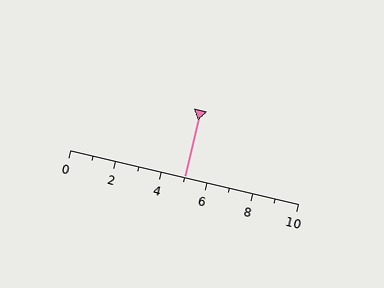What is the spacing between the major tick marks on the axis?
The major ticks are spaced 2 apart.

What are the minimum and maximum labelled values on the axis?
The axis runs from 0 to 10.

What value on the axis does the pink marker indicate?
The marker indicates approximately 5.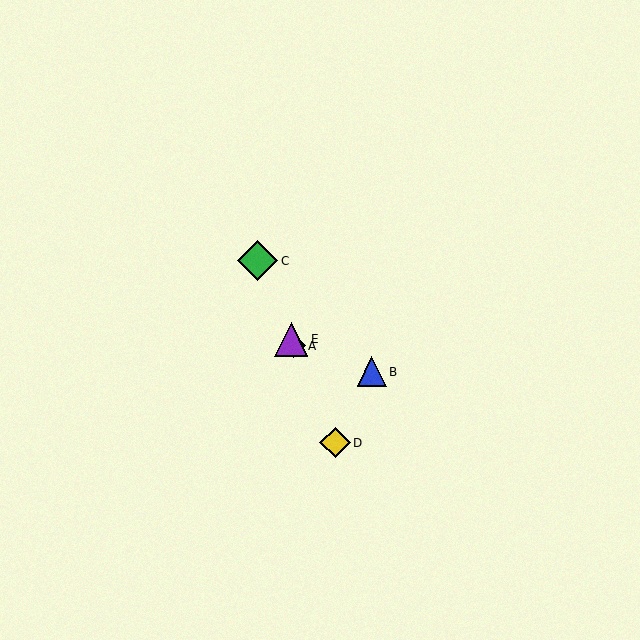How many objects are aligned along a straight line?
4 objects (A, C, D, E) are aligned along a straight line.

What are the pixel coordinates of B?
Object B is at (372, 372).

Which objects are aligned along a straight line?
Objects A, C, D, E are aligned along a straight line.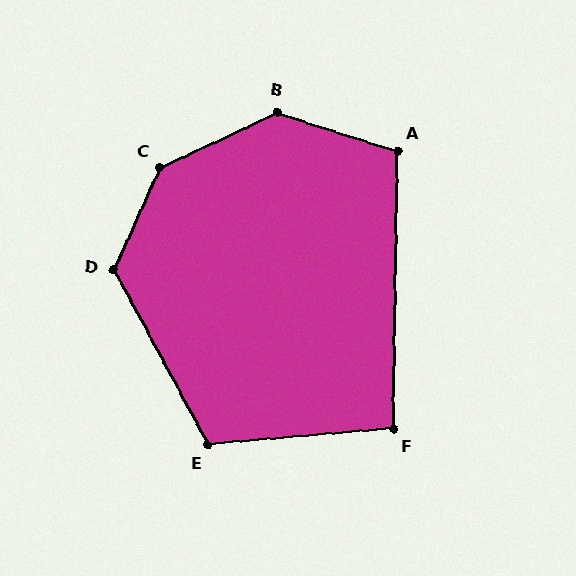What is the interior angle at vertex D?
Approximately 127 degrees (obtuse).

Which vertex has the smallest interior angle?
F, at approximately 96 degrees.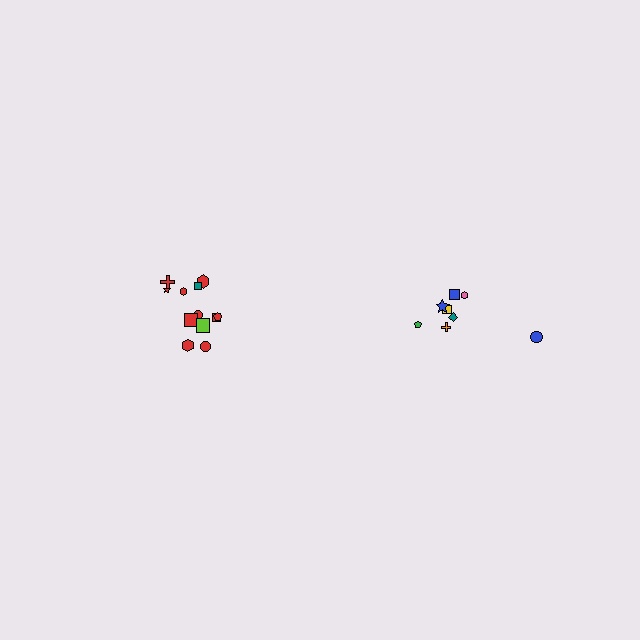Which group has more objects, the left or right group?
The left group.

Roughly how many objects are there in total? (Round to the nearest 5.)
Roughly 20 objects in total.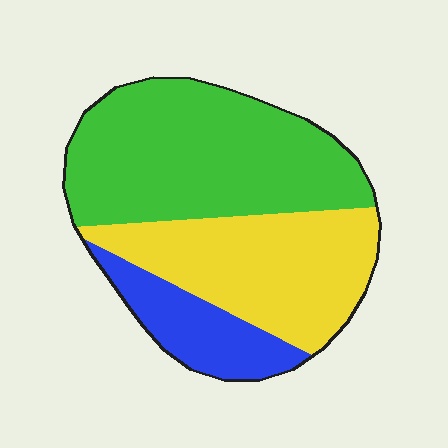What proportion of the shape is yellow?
Yellow covers 36% of the shape.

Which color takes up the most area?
Green, at roughly 50%.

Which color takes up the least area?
Blue, at roughly 15%.